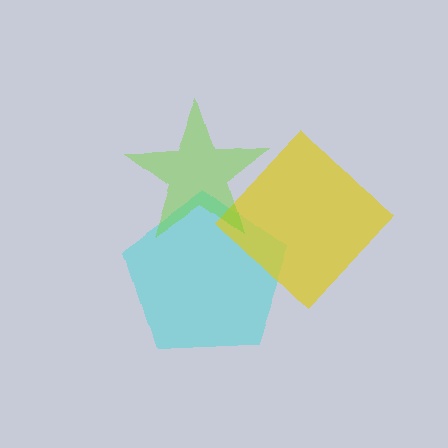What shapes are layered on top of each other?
The layered shapes are: a cyan pentagon, a yellow diamond, a lime star.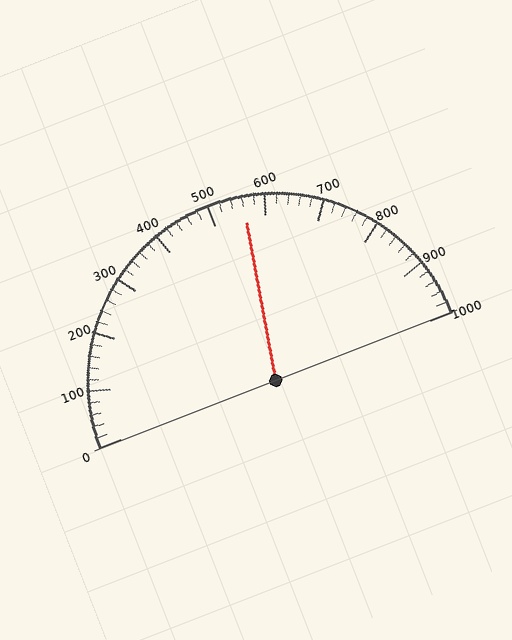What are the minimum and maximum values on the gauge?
The gauge ranges from 0 to 1000.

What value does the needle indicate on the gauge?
The needle indicates approximately 560.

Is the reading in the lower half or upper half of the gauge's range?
The reading is in the upper half of the range (0 to 1000).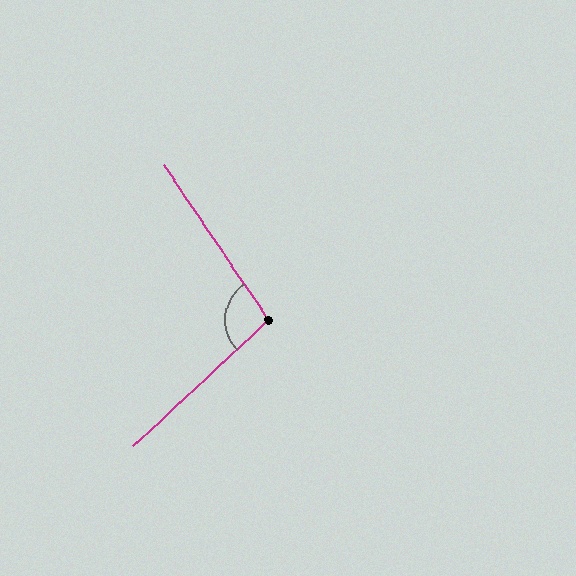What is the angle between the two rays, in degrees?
Approximately 99 degrees.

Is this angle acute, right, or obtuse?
It is obtuse.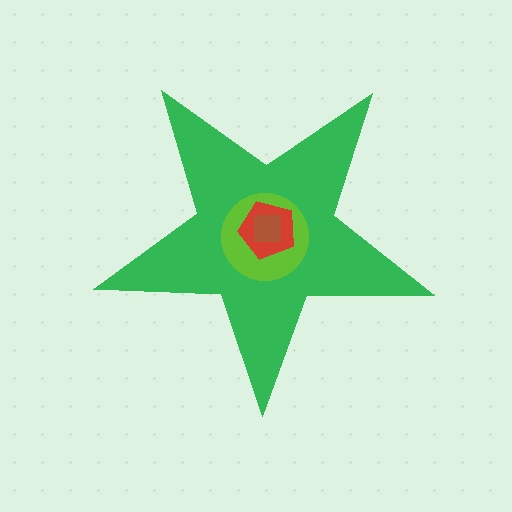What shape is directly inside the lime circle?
The red pentagon.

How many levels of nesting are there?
4.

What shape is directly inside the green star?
The lime circle.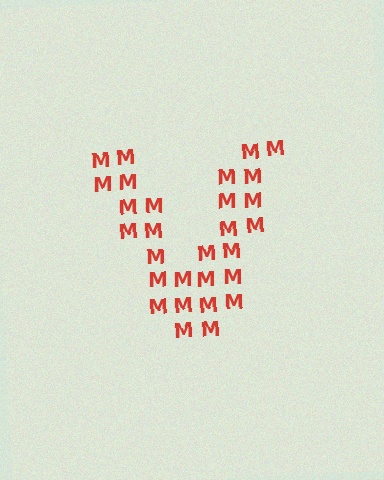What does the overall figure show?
The overall figure shows the letter V.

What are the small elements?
The small elements are letter M's.